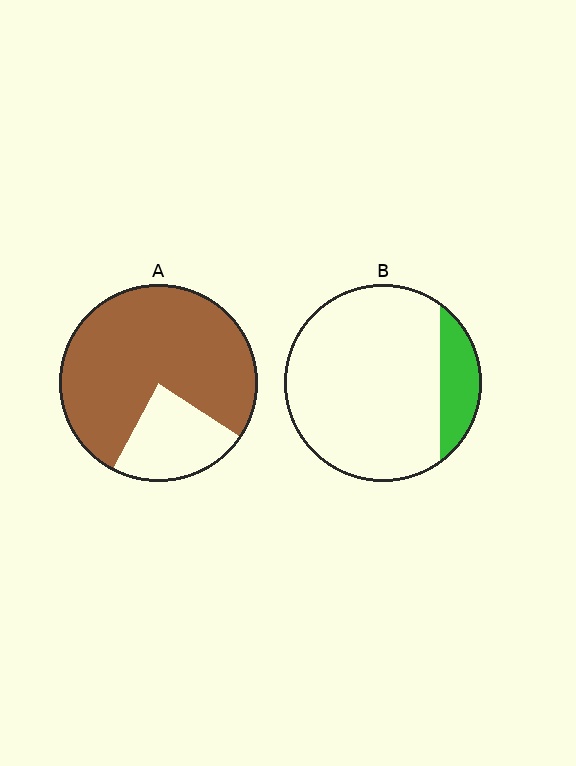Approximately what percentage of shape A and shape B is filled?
A is approximately 75% and B is approximately 15%.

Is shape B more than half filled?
No.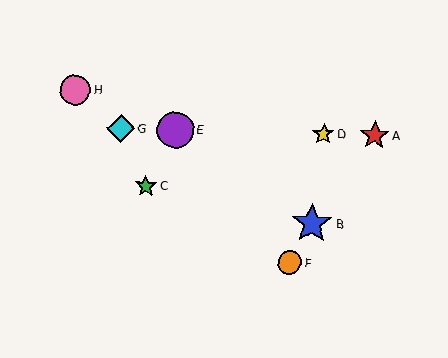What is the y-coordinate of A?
Object A is at y≈136.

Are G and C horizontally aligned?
No, G is at y≈128 and C is at y≈186.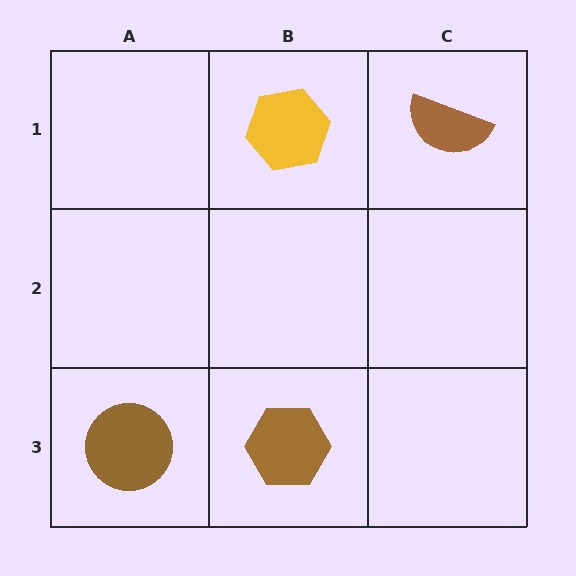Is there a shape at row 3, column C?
No, that cell is empty.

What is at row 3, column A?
A brown circle.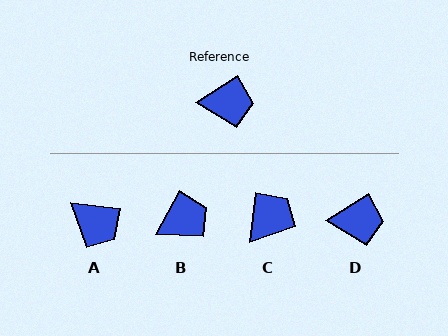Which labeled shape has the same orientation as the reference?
D.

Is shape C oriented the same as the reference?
No, it is off by about 50 degrees.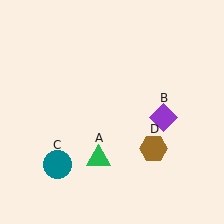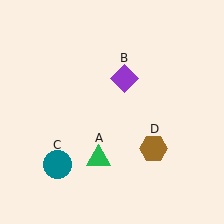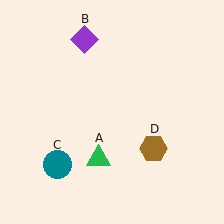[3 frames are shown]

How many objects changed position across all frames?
1 object changed position: purple diamond (object B).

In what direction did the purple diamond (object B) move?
The purple diamond (object B) moved up and to the left.